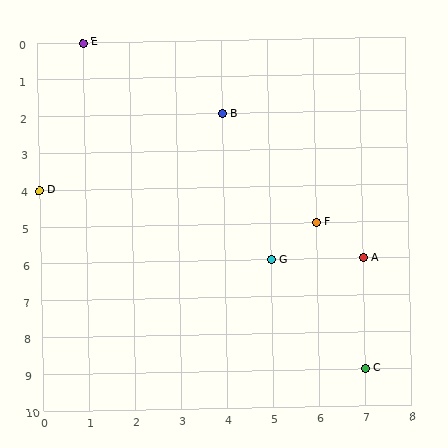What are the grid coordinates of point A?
Point A is at grid coordinates (7, 6).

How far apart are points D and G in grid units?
Points D and G are 5 columns and 2 rows apart (about 5.4 grid units diagonally).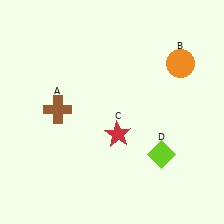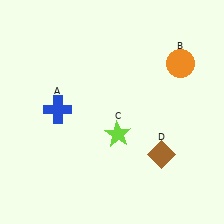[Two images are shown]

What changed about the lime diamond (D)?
In Image 1, D is lime. In Image 2, it changed to brown.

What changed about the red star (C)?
In Image 1, C is red. In Image 2, it changed to lime.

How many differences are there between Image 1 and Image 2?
There are 3 differences between the two images.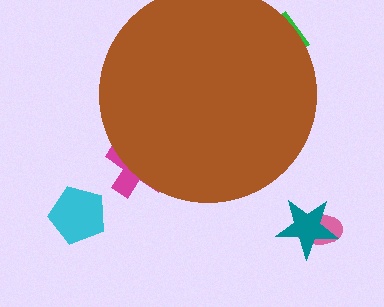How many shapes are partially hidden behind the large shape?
3 shapes are partially hidden.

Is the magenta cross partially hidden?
Yes, the magenta cross is partially hidden behind the brown circle.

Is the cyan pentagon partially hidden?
No, the cyan pentagon is fully visible.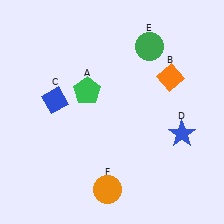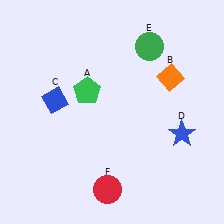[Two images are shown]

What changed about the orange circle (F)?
In Image 1, F is orange. In Image 2, it changed to red.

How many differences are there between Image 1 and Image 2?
There is 1 difference between the two images.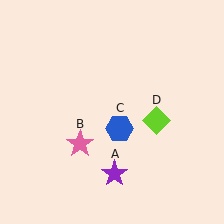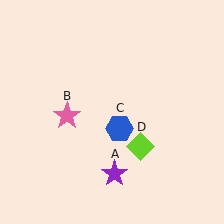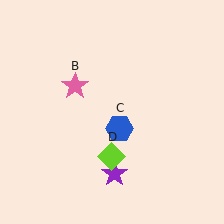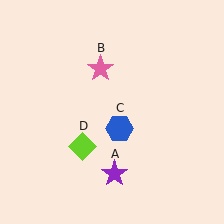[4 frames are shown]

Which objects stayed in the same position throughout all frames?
Purple star (object A) and blue hexagon (object C) remained stationary.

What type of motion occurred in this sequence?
The pink star (object B), lime diamond (object D) rotated clockwise around the center of the scene.